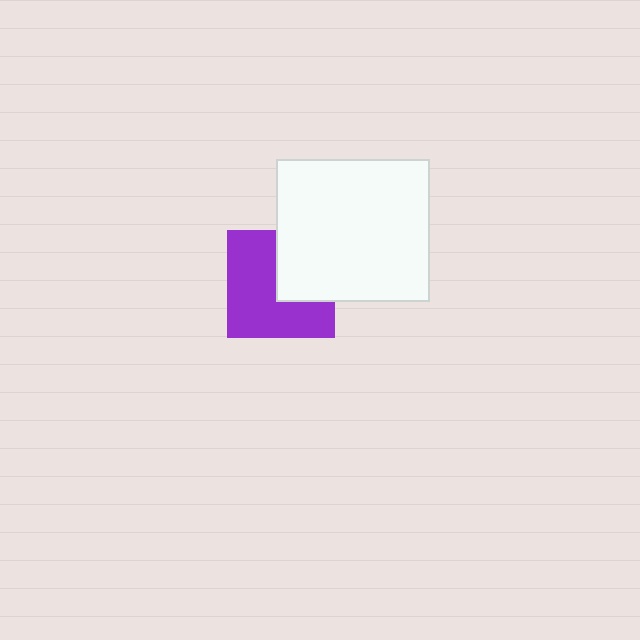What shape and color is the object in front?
The object in front is a white rectangle.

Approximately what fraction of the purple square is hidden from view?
Roughly 37% of the purple square is hidden behind the white rectangle.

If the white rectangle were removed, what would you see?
You would see the complete purple square.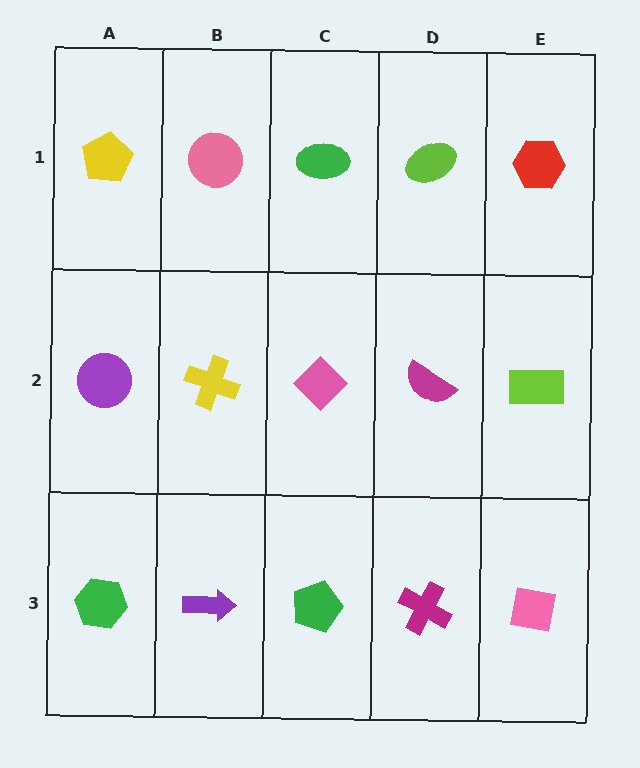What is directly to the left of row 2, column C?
A yellow cross.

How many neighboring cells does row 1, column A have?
2.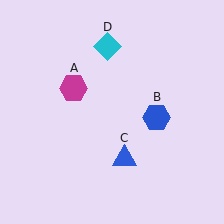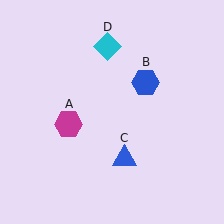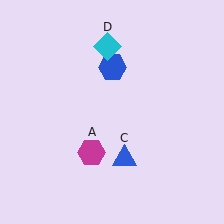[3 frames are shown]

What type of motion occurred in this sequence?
The magenta hexagon (object A), blue hexagon (object B) rotated counterclockwise around the center of the scene.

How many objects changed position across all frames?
2 objects changed position: magenta hexagon (object A), blue hexagon (object B).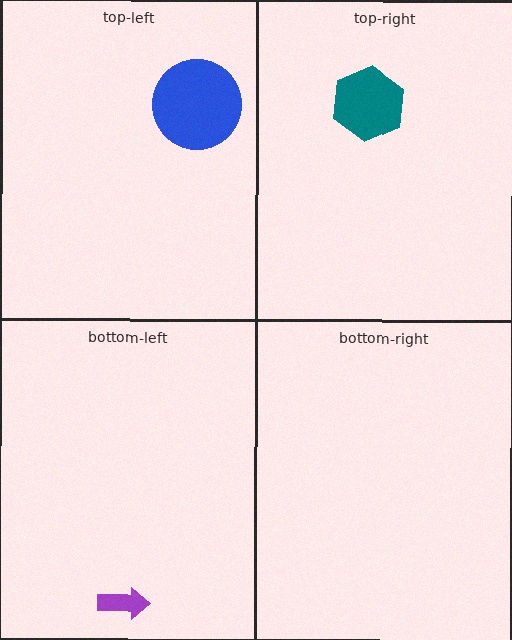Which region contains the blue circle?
The top-left region.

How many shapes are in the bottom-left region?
1.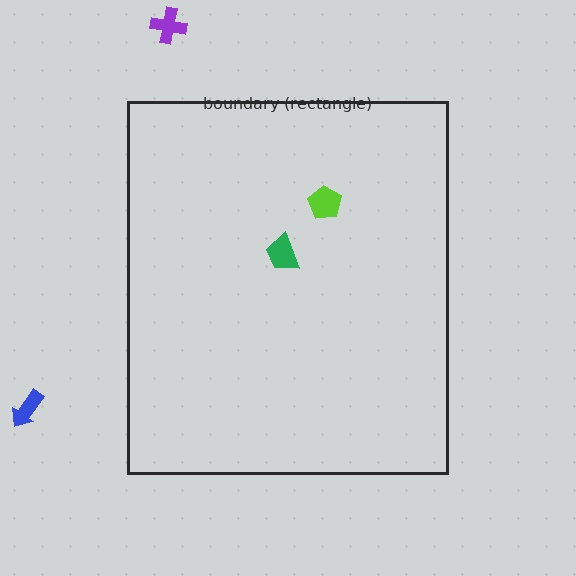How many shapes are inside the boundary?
2 inside, 2 outside.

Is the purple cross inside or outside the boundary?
Outside.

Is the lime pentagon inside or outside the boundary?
Inside.